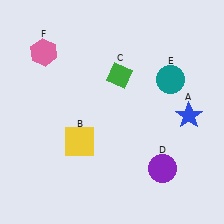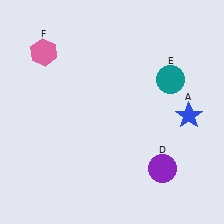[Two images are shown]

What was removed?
The yellow square (B), the green diamond (C) were removed in Image 2.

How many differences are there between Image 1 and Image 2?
There are 2 differences between the two images.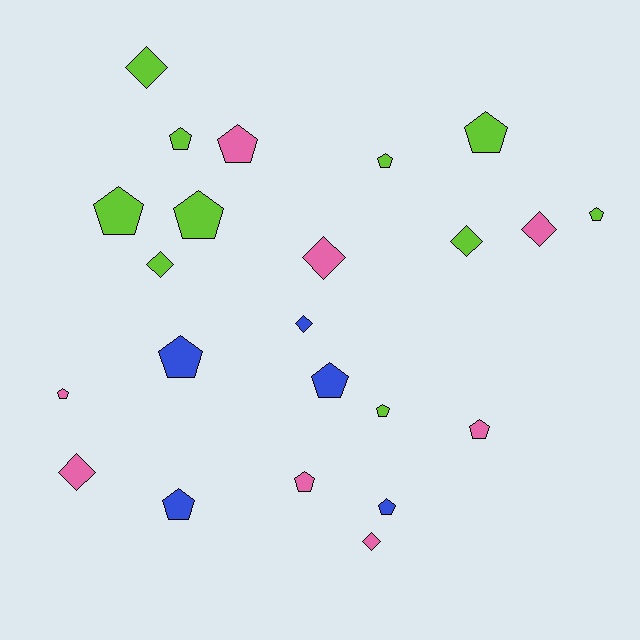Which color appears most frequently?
Lime, with 10 objects.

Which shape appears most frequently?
Pentagon, with 15 objects.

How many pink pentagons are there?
There are 4 pink pentagons.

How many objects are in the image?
There are 23 objects.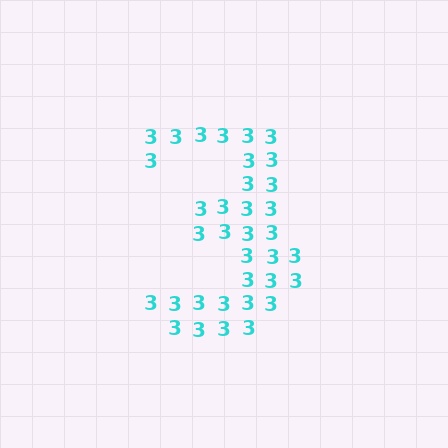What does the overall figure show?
The overall figure shows the digit 3.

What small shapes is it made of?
It is made of small digit 3's.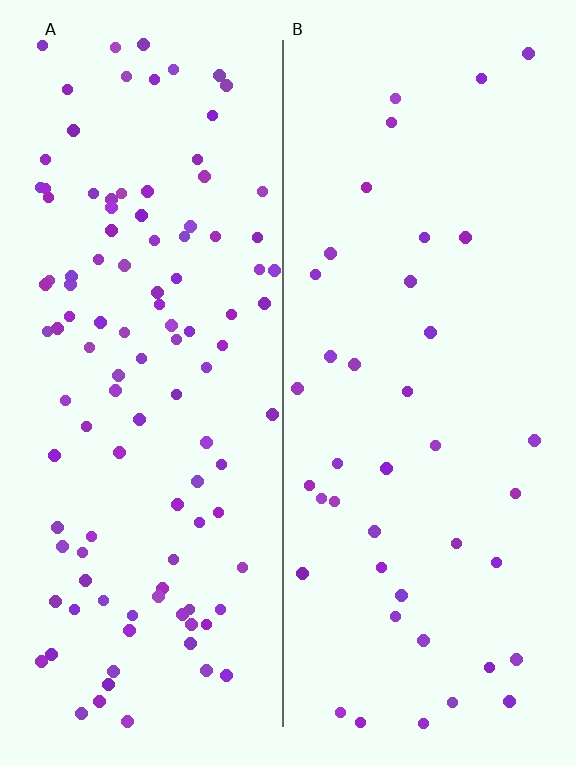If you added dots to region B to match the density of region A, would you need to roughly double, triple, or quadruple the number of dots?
Approximately triple.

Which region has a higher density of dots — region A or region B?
A (the left).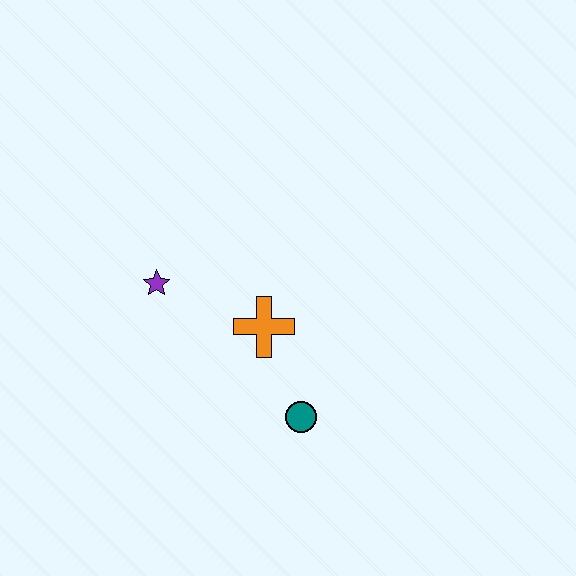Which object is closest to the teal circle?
The orange cross is closest to the teal circle.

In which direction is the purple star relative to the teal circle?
The purple star is to the left of the teal circle.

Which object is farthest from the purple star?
The teal circle is farthest from the purple star.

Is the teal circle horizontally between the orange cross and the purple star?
No